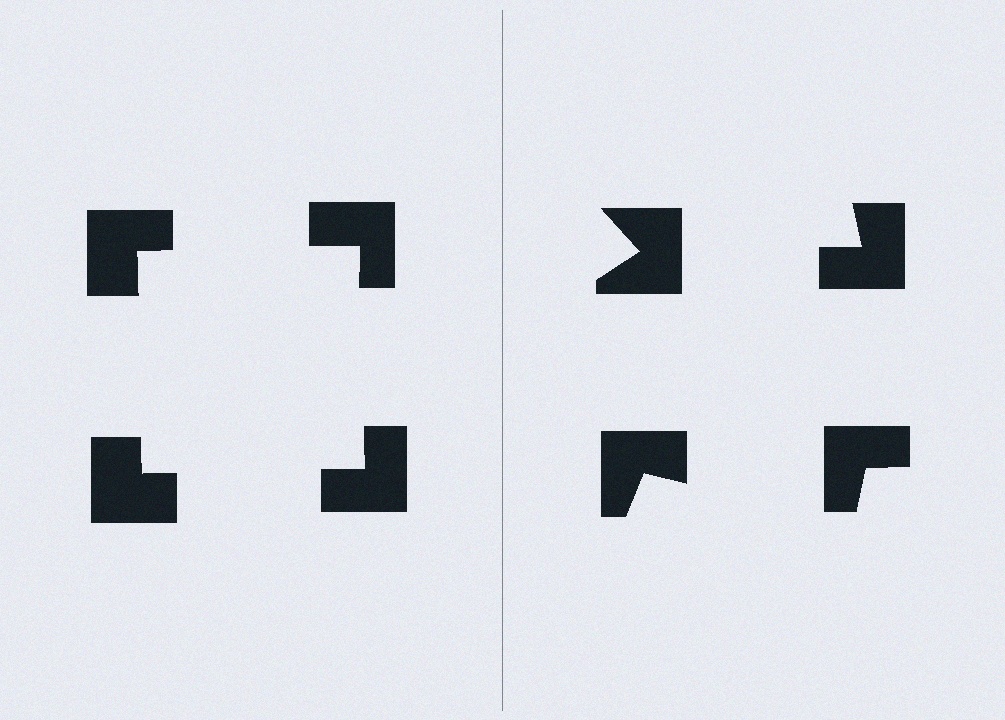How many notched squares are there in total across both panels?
8 — 4 on each side.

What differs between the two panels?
The notched squares are positioned identically on both sides; only the wedge orientations differ. On the left they align to a square; on the right they are misaligned.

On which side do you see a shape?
An illusory square appears on the left side. On the right side the wedge cuts are rotated, so no coherent shape forms.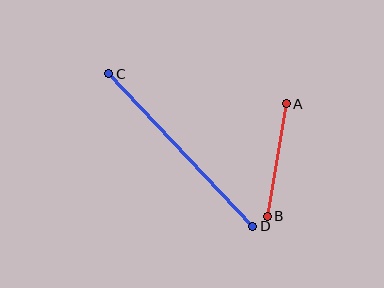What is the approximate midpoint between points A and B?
The midpoint is at approximately (277, 160) pixels.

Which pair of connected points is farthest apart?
Points C and D are farthest apart.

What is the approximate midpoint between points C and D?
The midpoint is at approximately (181, 150) pixels.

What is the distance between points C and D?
The distance is approximately 210 pixels.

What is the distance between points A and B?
The distance is approximately 114 pixels.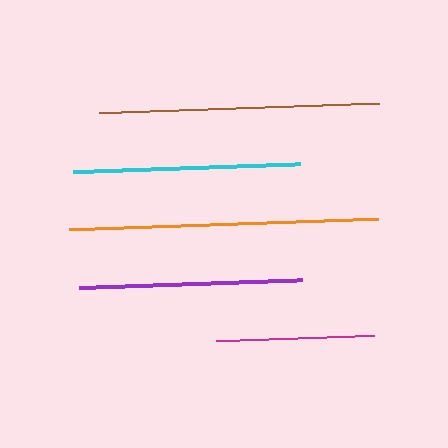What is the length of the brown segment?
The brown segment is approximately 281 pixels long.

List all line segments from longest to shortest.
From longest to shortest: orange, brown, cyan, purple, magenta.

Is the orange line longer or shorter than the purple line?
The orange line is longer than the purple line.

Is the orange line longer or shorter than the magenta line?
The orange line is longer than the magenta line.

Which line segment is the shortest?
The magenta line is the shortest at approximately 158 pixels.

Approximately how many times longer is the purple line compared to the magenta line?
The purple line is approximately 1.4 times the length of the magenta line.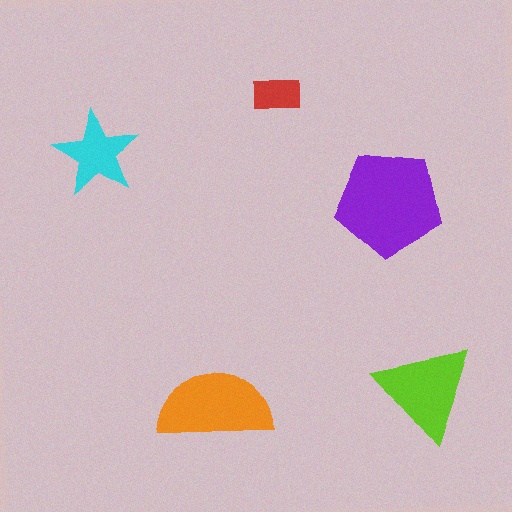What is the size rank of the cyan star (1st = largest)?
4th.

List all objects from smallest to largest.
The red rectangle, the cyan star, the lime triangle, the orange semicircle, the purple pentagon.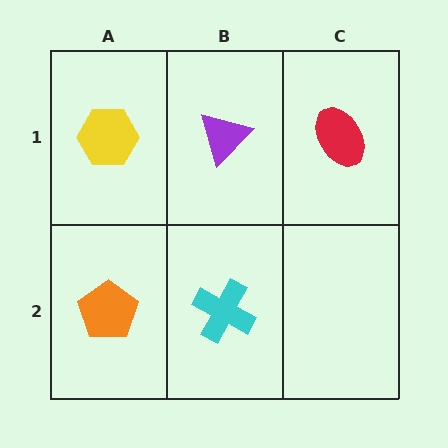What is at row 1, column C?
A red ellipse.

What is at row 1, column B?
A purple triangle.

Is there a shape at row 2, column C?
No, that cell is empty.